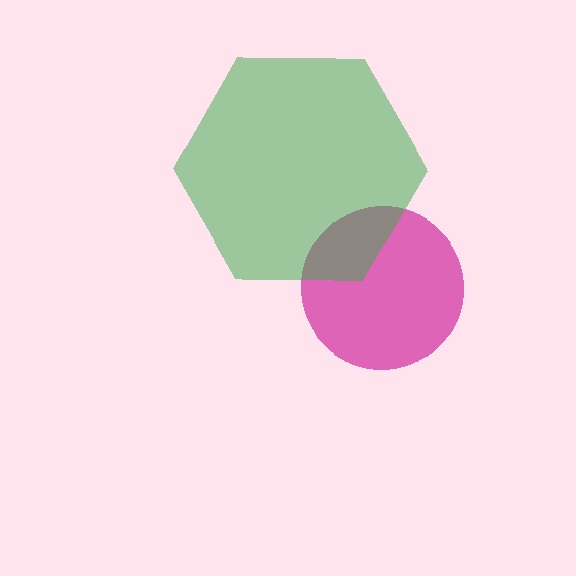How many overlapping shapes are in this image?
There are 2 overlapping shapes in the image.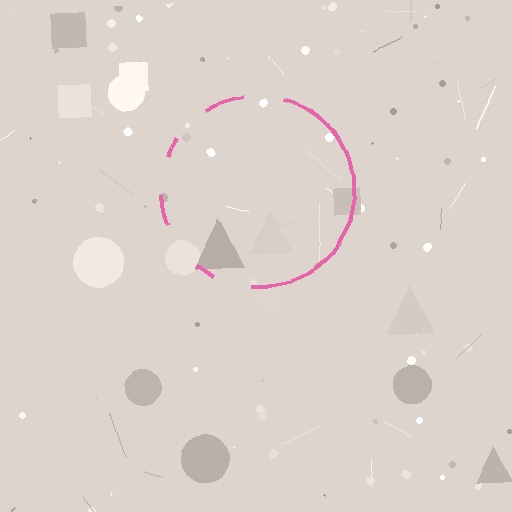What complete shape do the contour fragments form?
The contour fragments form a circle.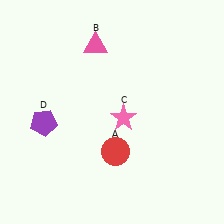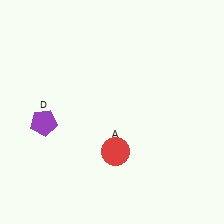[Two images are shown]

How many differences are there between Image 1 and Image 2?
There are 2 differences between the two images.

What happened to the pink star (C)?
The pink star (C) was removed in Image 2. It was in the bottom-right area of Image 1.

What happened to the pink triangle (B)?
The pink triangle (B) was removed in Image 2. It was in the top-left area of Image 1.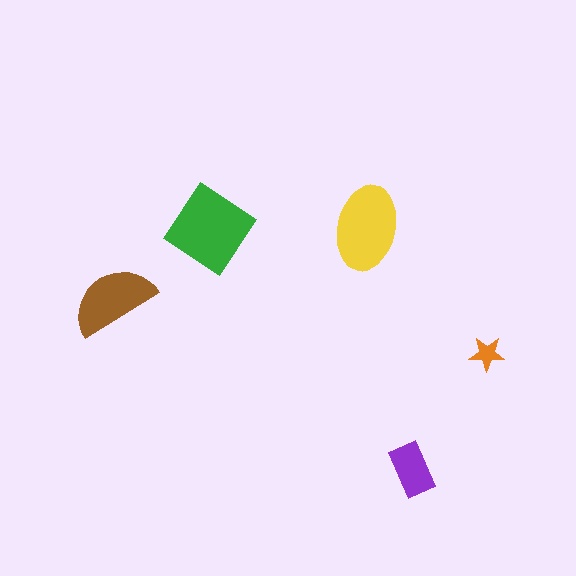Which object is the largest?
The green diamond.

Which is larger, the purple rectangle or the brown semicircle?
The brown semicircle.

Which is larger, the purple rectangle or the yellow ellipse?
The yellow ellipse.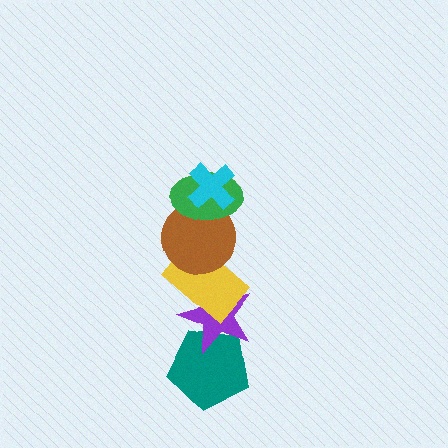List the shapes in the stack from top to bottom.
From top to bottom: the cyan cross, the green ellipse, the brown circle, the yellow rectangle, the purple star, the teal pentagon.